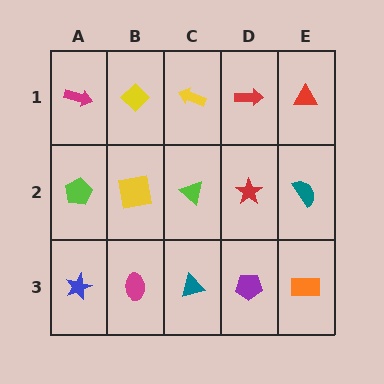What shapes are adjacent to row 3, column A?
A lime pentagon (row 2, column A), a magenta ellipse (row 3, column B).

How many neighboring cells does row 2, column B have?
4.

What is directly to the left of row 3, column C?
A magenta ellipse.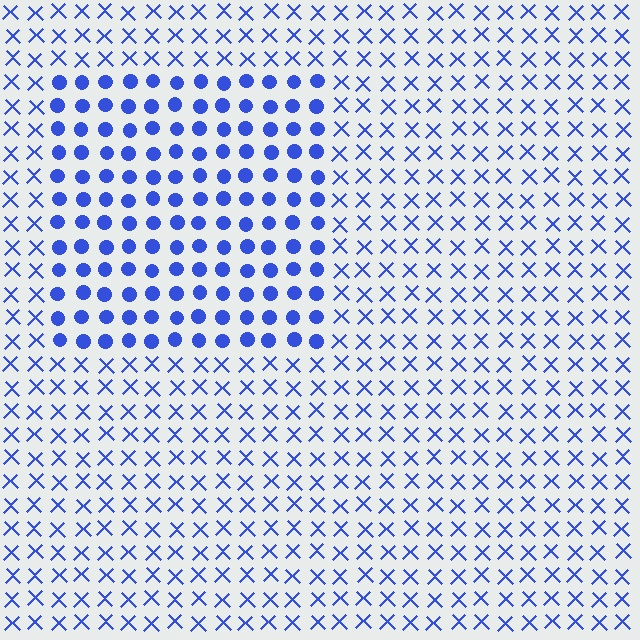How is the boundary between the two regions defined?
The boundary is defined by a change in element shape: circles inside vs. X marks outside. All elements share the same color and spacing.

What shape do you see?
I see a rectangle.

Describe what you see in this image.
The image is filled with small blue elements arranged in a uniform grid. A rectangle-shaped region contains circles, while the surrounding area contains X marks. The boundary is defined purely by the change in element shape.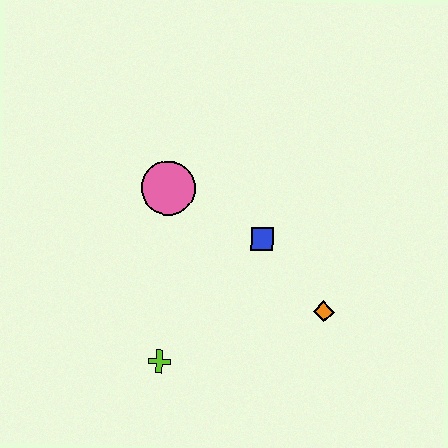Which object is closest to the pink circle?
The blue square is closest to the pink circle.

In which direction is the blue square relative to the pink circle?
The blue square is to the right of the pink circle.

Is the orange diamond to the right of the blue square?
Yes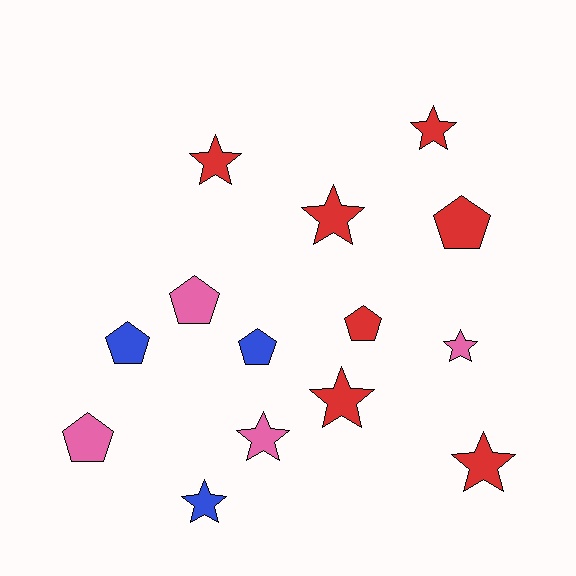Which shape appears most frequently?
Star, with 8 objects.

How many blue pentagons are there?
There are 2 blue pentagons.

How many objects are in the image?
There are 14 objects.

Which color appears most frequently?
Red, with 7 objects.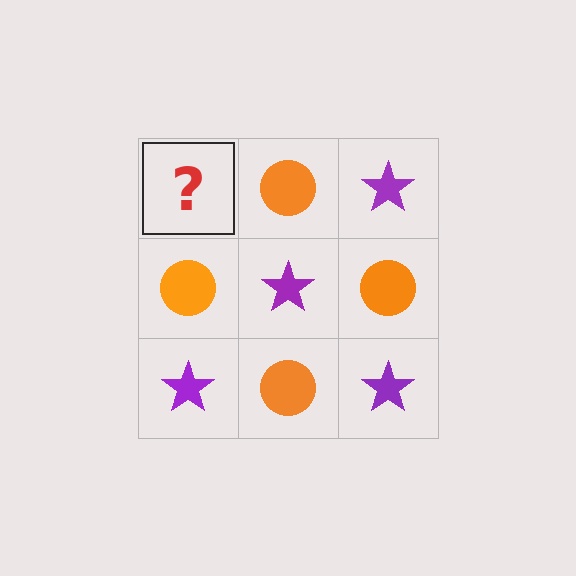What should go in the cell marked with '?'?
The missing cell should contain a purple star.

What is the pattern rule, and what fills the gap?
The rule is that it alternates purple star and orange circle in a checkerboard pattern. The gap should be filled with a purple star.